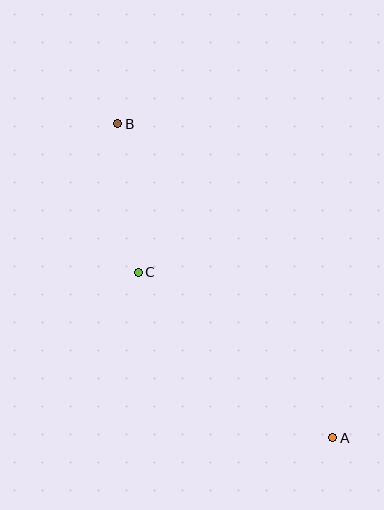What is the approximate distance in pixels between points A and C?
The distance between A and C is approximately 255 pixels.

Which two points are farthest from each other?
Points A and B are farthest from each other.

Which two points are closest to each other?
Points B and C are closest to each other.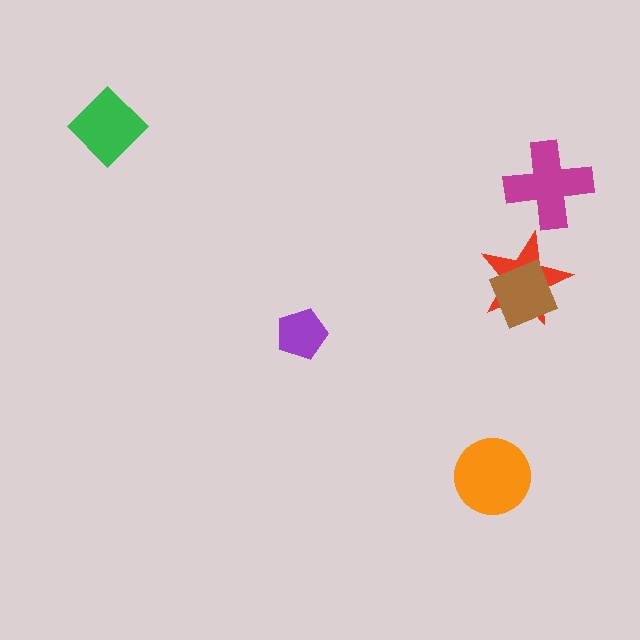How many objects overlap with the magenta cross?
0 objects overlap with the magenta cross.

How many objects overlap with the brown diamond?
1 object overlaps with the brown diamond.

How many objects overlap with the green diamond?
0 objects overlap with the green diamond.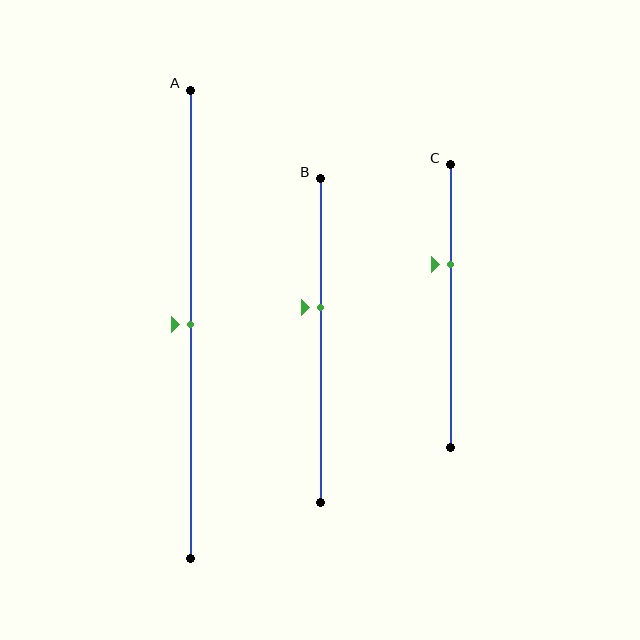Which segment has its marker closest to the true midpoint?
Segment A has its marker closest to the true midpoint.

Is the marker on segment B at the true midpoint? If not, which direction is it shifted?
No, the marker on segment B is shifted upward by about 10% of the segment length.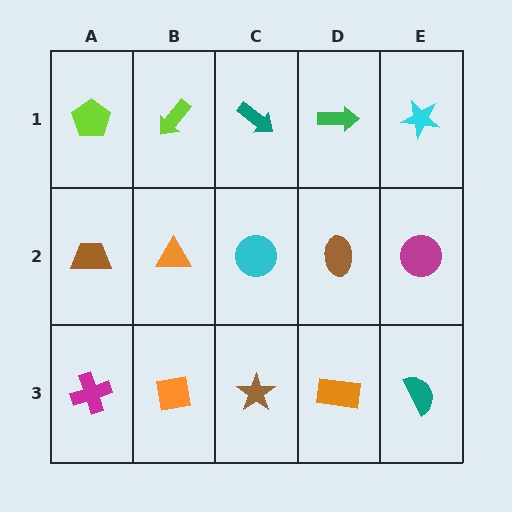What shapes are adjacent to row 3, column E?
A magenta circle (row 2, column E), an orange rectangle (row 3, column D).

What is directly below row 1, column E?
A magenta circle.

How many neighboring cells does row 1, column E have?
2.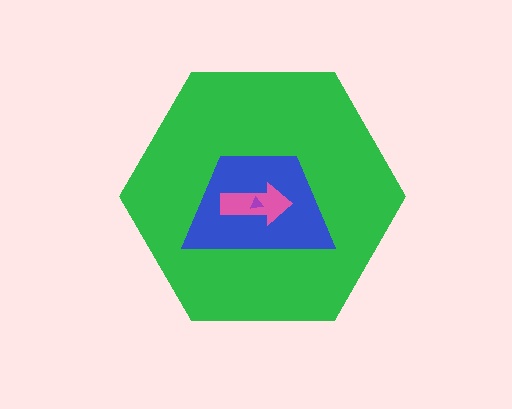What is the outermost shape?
The green hexagon.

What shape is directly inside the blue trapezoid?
The pink arrow.